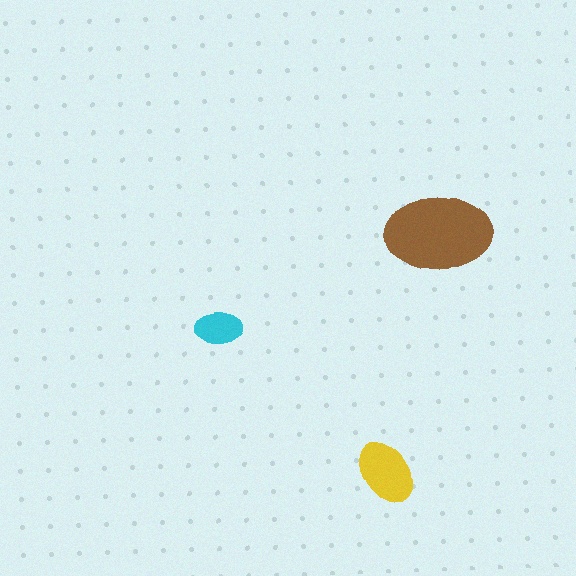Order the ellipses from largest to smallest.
the brown one, the yellow one, the cyan one.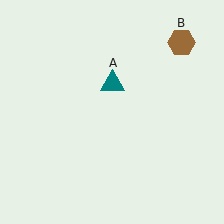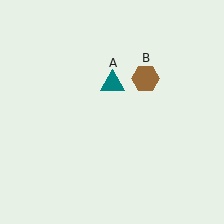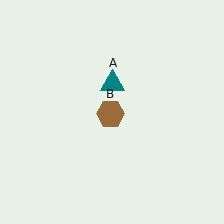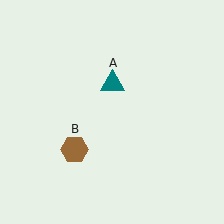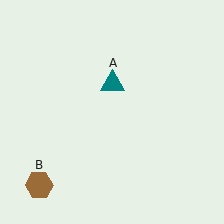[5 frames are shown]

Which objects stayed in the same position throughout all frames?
Teal triangle (object A) remained stationary.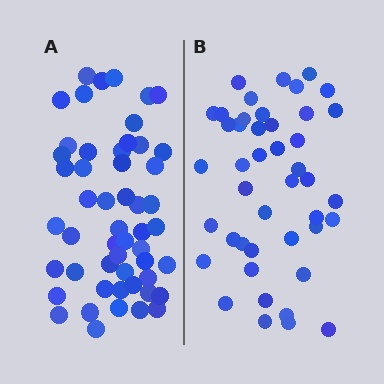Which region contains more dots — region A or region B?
Region A (the left region) has more dots.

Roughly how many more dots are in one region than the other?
Region A has roughly 8 or so more dots than region B.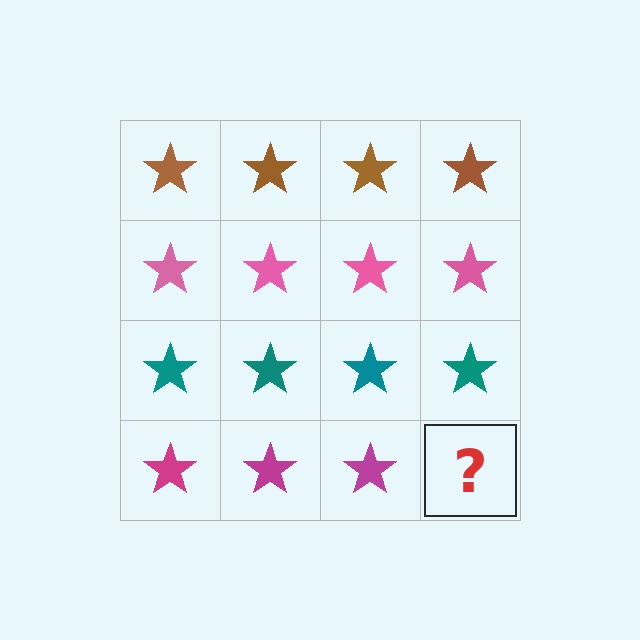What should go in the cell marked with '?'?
The missing cell should contain a magenta star.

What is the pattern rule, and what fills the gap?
The rule is that each row has a consistent color. The gap should be filled with a magenta star.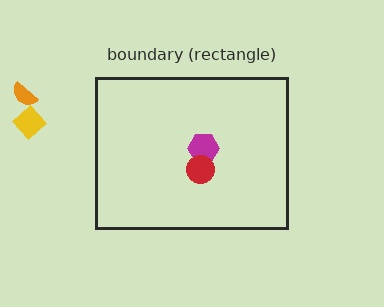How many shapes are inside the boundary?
2 inside, 2 outside.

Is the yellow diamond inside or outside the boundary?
Outside.